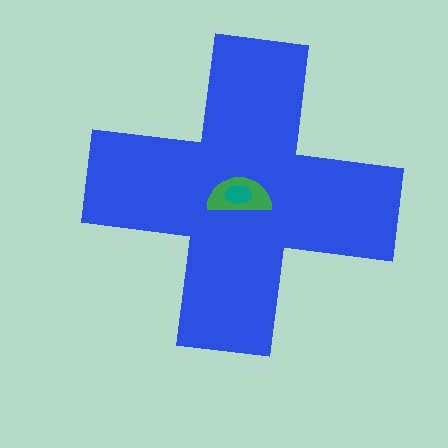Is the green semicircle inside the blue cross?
Yes.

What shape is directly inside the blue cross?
The green semicircle.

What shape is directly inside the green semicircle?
The teal ellipse.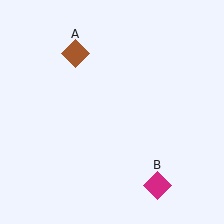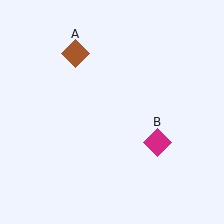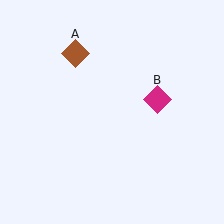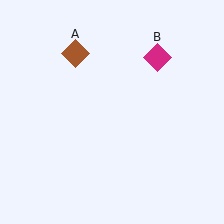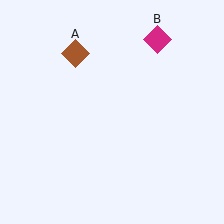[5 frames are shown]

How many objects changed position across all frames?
1 object changed position: magenta diamond (object B).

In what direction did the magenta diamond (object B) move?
The magenta diamond (object B) moved up.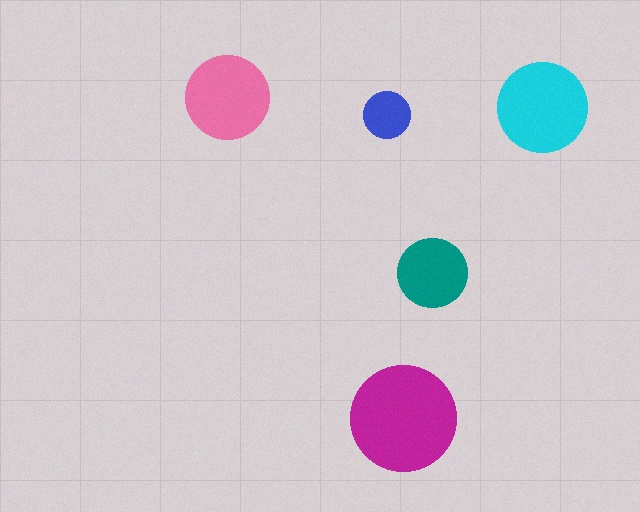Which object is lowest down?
The magenta circle is bottommost.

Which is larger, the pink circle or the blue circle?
The pink one.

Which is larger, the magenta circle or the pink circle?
The magenta one.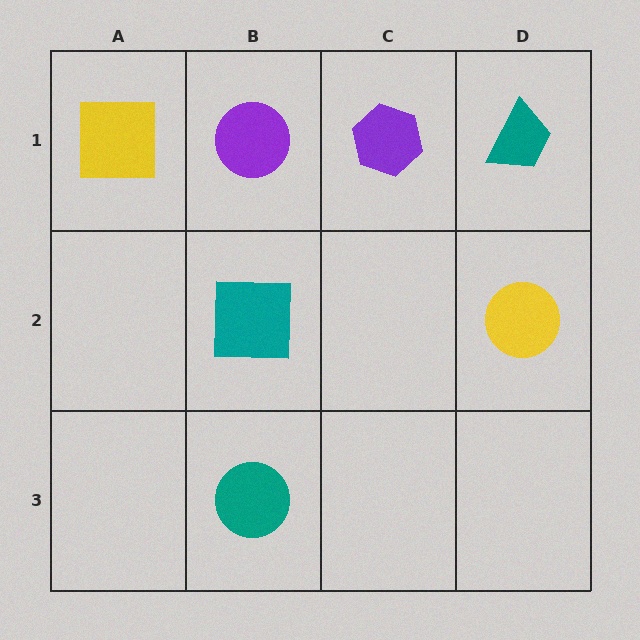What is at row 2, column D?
A yellow circle.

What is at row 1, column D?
A teal trapezoid.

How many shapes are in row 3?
1 shape.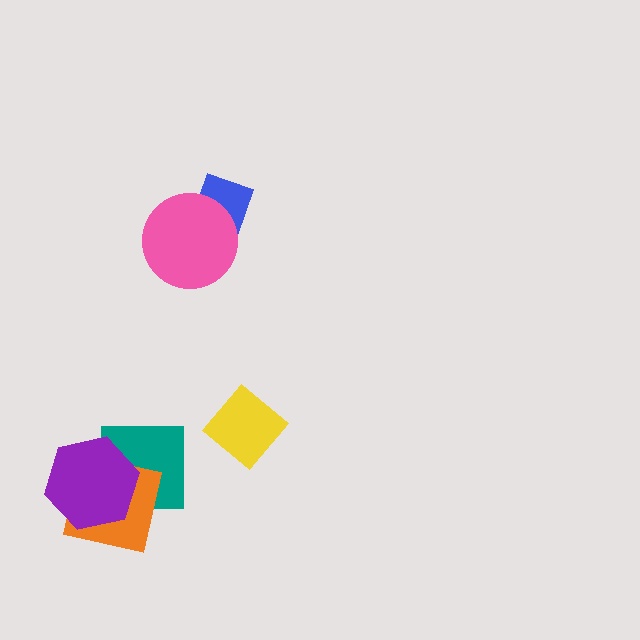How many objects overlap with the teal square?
2 objects overlap with the teal square.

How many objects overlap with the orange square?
2 objects overlap with the orange square.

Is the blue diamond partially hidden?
Yes, it is partially covered by another shape.